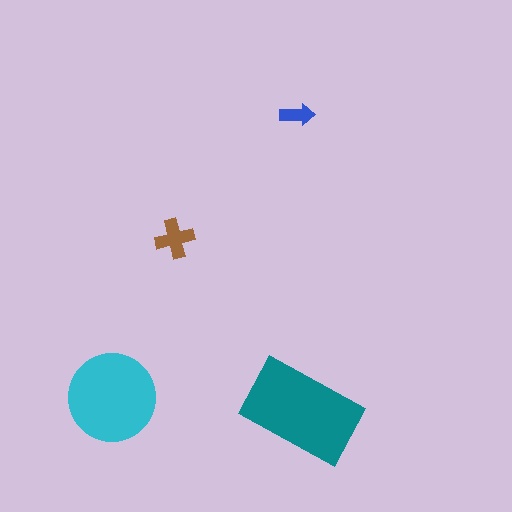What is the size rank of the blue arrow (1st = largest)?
4th.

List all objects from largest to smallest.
The teal rectangle, the cyan circle, the brown cross, the blue arrow.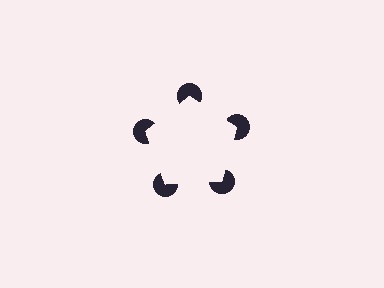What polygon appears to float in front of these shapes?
An illusory pentagon — its edges are inferred from the aligned wedge cuts in the pac-man discs, not physically drawn.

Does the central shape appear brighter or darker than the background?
It typically appears slightly brighter than the background, even though no actual brightness change is drawn.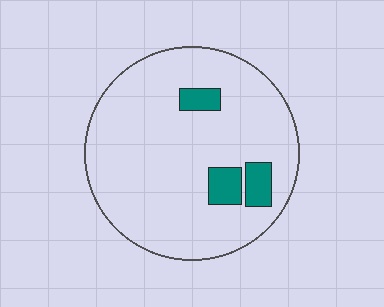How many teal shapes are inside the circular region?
3.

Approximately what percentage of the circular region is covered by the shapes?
Approximately 10%.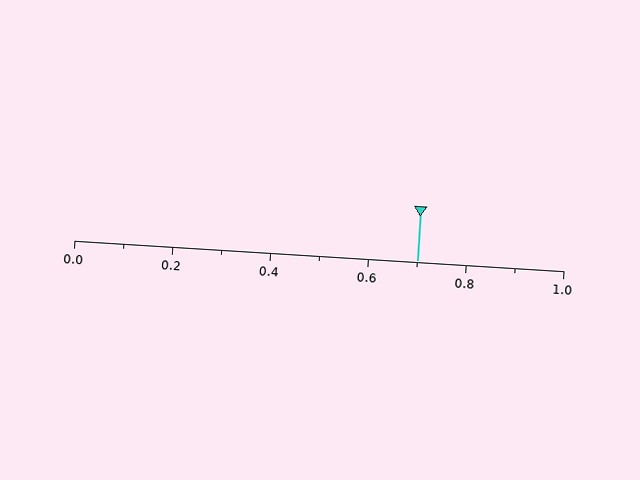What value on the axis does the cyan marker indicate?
The marker indicates approximately 0.7.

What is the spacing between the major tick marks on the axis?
The major ticks are spaced 0.2 apart.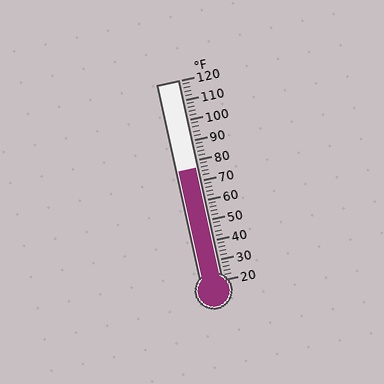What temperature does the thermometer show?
The thermometer shows approximately 76°F.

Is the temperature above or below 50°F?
The temperature is above 50°F.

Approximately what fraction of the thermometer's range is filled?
The thermometer is filled to approximately 55% of its range.